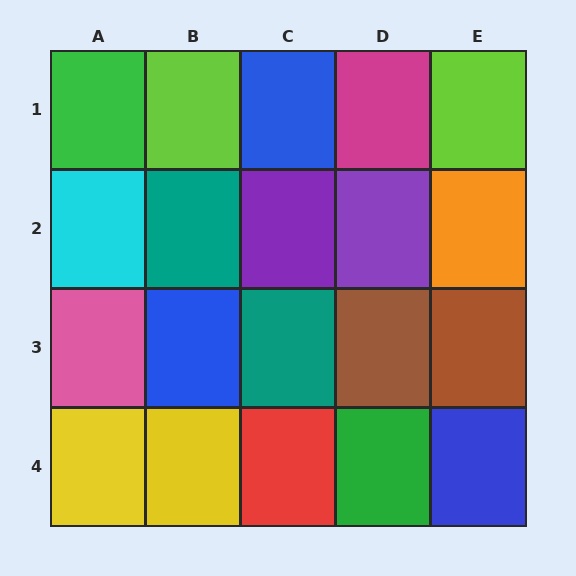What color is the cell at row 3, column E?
Brown.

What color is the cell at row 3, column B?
Blue.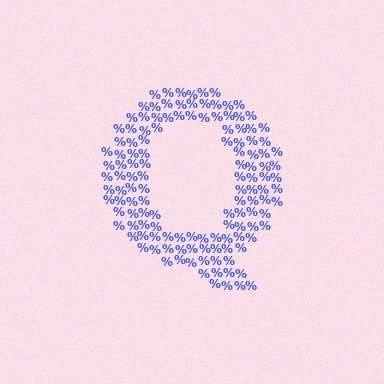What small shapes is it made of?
It is made of small percent signs.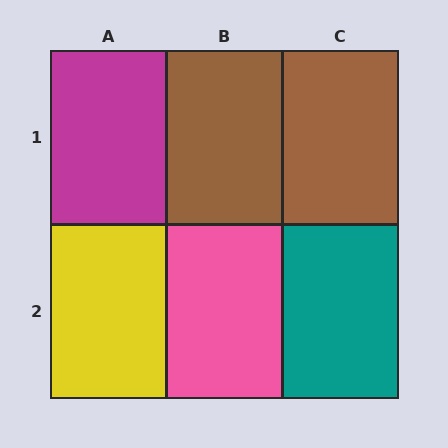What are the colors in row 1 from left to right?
Magenta, brown, brown.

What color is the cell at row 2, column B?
Pink.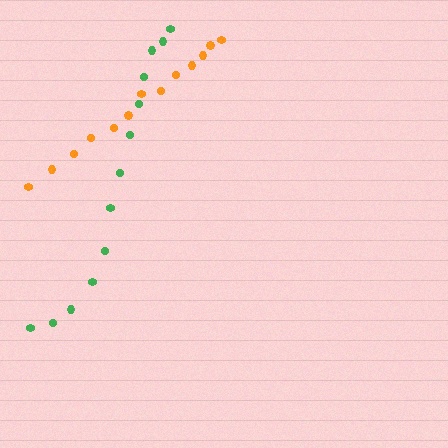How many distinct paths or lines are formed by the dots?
There are 2 distinct paths.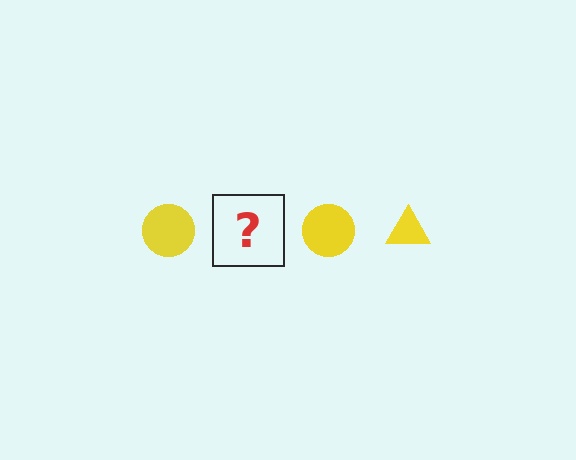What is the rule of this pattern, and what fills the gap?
The rule is that the pattern cycles through circle, triangle shapes in yellow. The gap should be filled with a yellow triangle.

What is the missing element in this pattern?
The missing element is a yellow triangle.